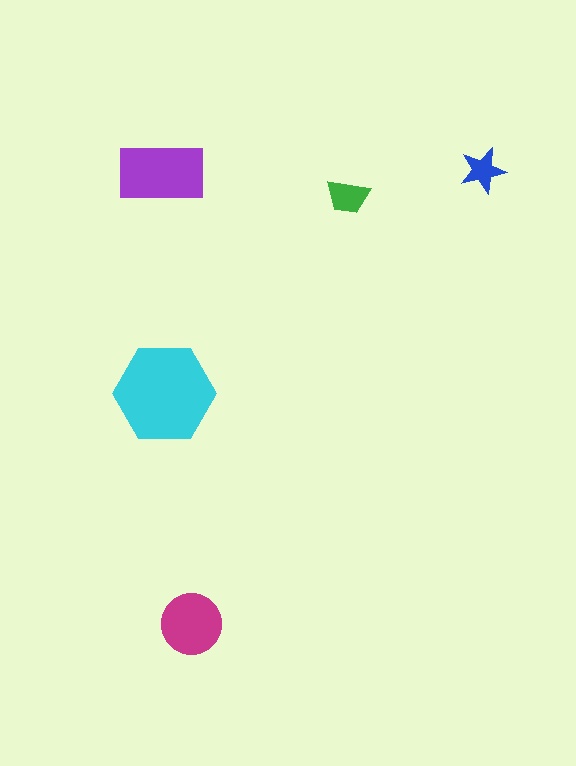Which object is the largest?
The cyan hexagon.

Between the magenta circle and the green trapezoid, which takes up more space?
The magenta circle.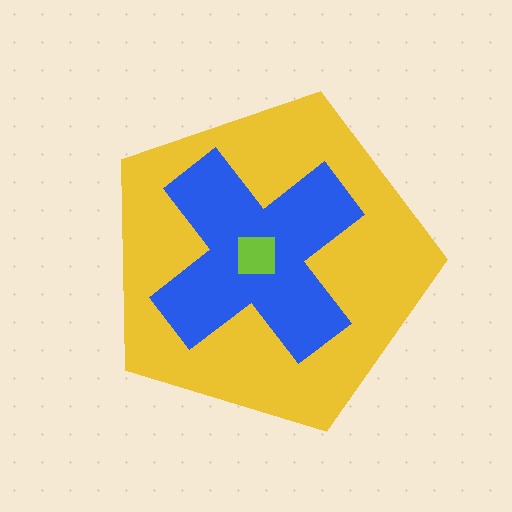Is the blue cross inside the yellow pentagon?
Yes.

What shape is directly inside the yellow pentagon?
The blue cross.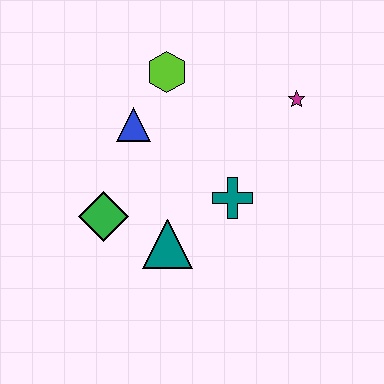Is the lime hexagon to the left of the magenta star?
Yes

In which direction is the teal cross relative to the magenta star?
The teal cross is below the magenta star.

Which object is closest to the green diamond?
The teal triangle is closest to the green diamond.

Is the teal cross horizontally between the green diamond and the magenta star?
Yes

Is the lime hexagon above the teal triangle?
Yes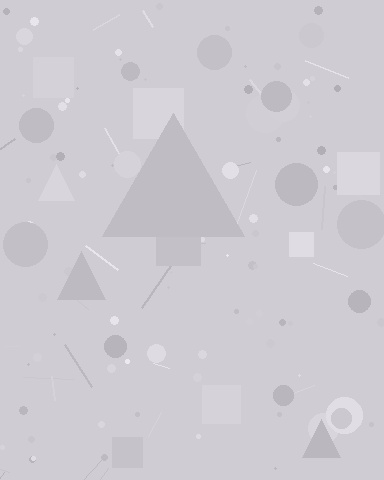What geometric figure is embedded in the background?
A triangle is embedded in the background.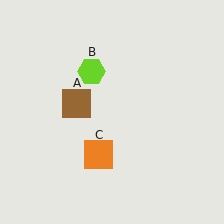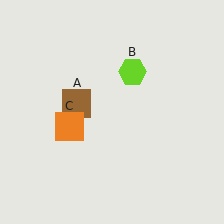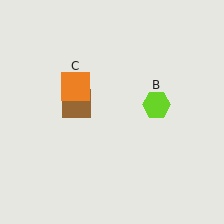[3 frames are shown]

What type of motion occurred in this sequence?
The lime hexagon (object B), orange square (object C) rotated clockwise around the center of the scene.